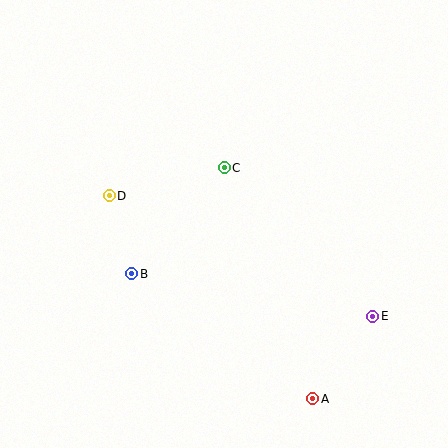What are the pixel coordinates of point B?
Point B is at (132, 274).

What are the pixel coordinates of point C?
Point C is at (224, 168).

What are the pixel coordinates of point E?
Point E is at (373, 316).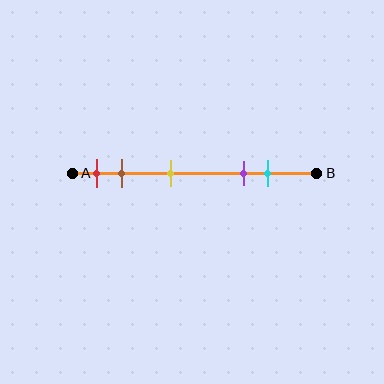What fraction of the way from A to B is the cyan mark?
The cyan mark is approximately 80% (0.8) of the way from A to B.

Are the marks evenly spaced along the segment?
No, the marks are not evenly spaced.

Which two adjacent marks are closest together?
The red and brown marks are the closest adjacent pair.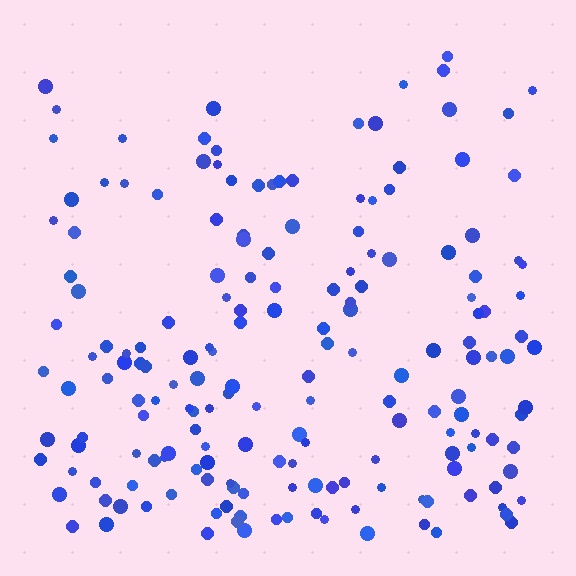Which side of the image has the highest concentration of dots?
The bottom.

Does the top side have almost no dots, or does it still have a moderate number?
Still a moderate number, just noticeably fewer than the bottom.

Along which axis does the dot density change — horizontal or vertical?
Vertical.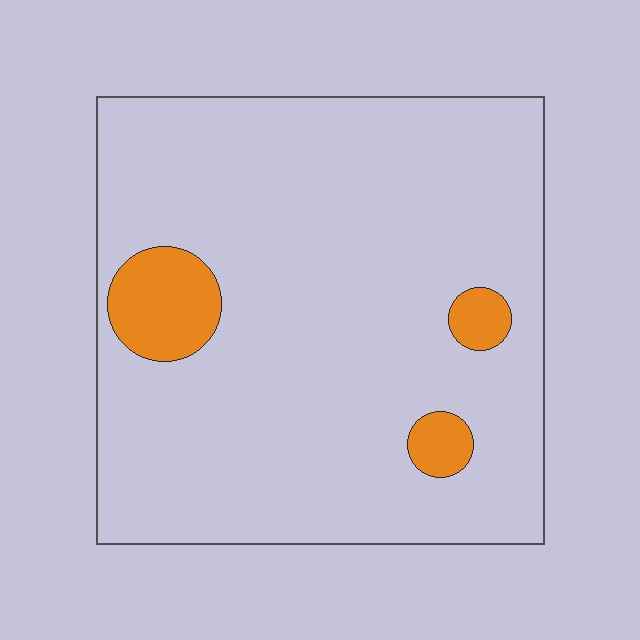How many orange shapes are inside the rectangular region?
3.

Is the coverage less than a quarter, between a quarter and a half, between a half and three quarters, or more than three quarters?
Less than a quarter.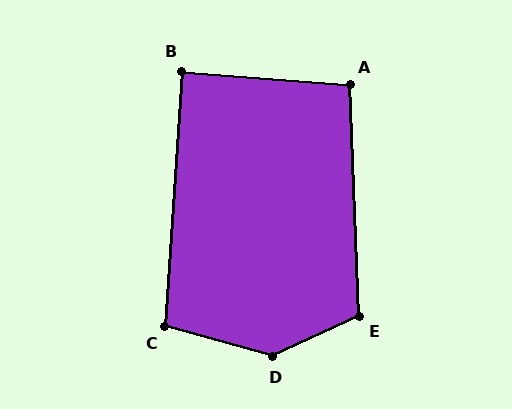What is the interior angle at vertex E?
Approximately 112 degrees (obtuse).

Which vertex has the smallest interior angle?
B, at approximately 89 degrees.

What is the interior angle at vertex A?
Approximately 97 degrees (obtuse).